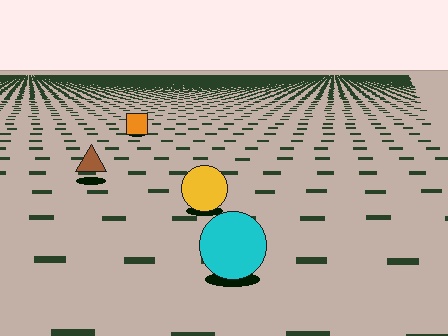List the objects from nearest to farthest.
From nearest to farthest: the cyan circle, the yellow circle, the brown triangle, the orange square.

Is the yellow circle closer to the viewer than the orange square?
Yes. The yellow circle is closer — you can tell from the texture gradient: the ground texture is coarser near it.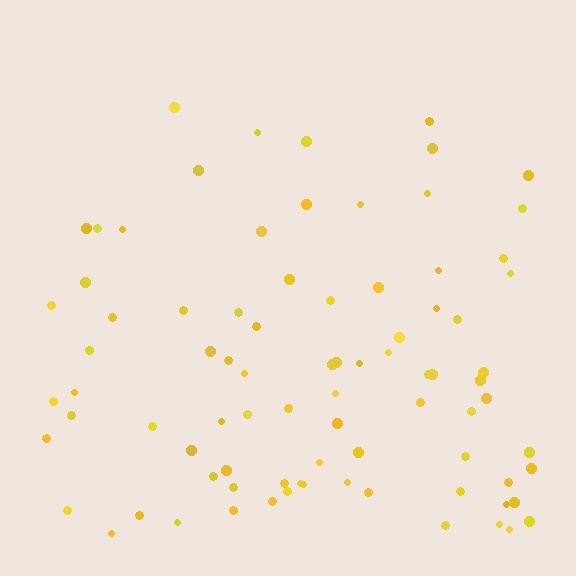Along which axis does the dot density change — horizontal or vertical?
Vertical.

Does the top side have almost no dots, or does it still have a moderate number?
Still a moderate number, just noticeably fewer than the bottom.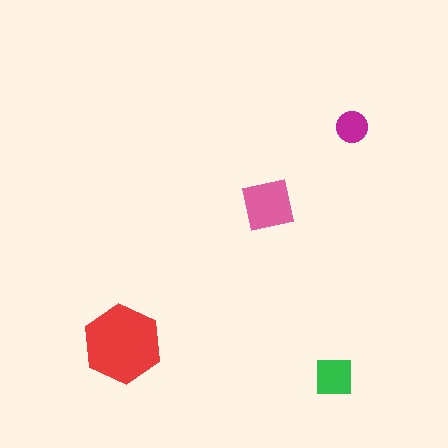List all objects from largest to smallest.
The red hexagon, the pink square, the green square, the magenta circle.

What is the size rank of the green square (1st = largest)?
3rd.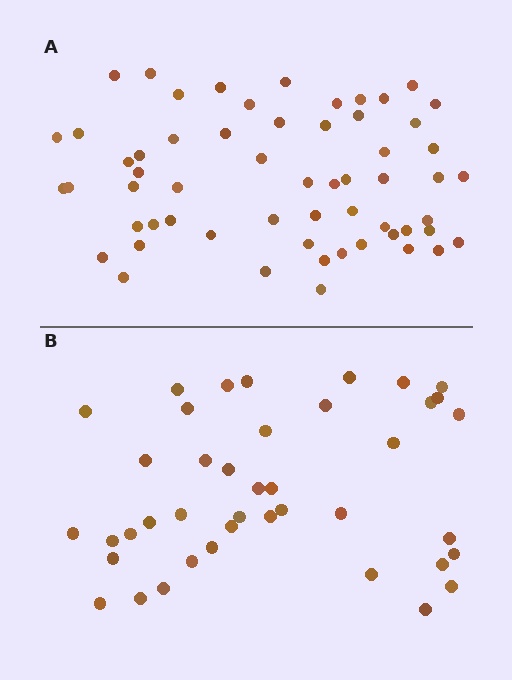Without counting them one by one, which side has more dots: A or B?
Region A (the top region) has more dots.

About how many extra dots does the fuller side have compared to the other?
Region A has approximately 20 more dots than region B.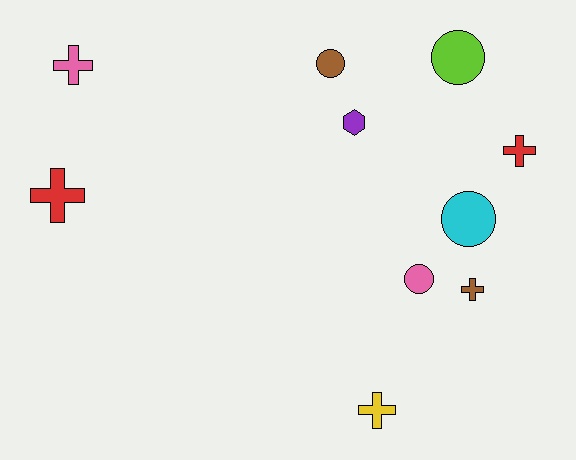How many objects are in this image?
There are 10 objects.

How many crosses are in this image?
There are 5 crosses.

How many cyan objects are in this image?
There is 1 cyan object.